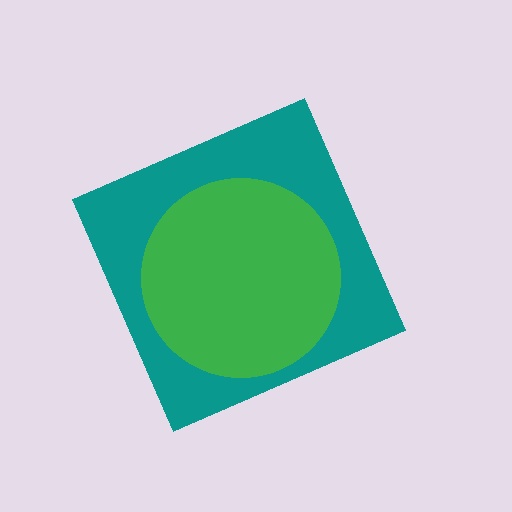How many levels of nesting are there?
2.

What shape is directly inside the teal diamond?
The green circle.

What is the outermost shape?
The teal diamond.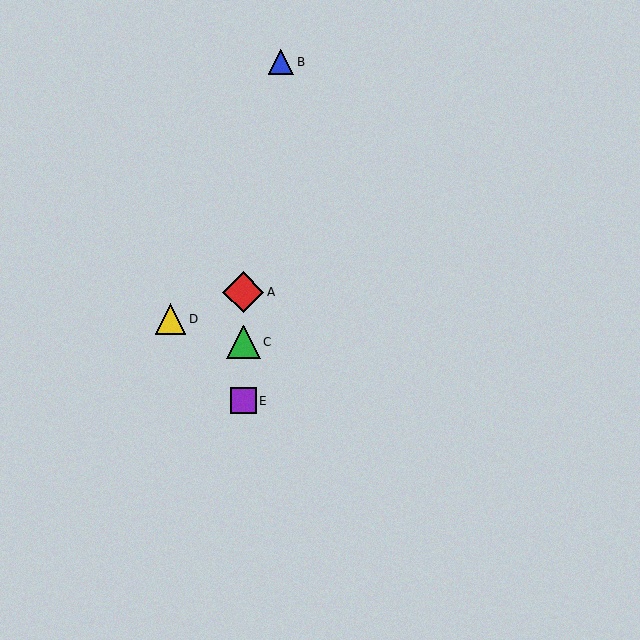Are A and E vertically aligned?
Yes, both are at x≈243.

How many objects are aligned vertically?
3 objects (A, C, E) are aligned vertically.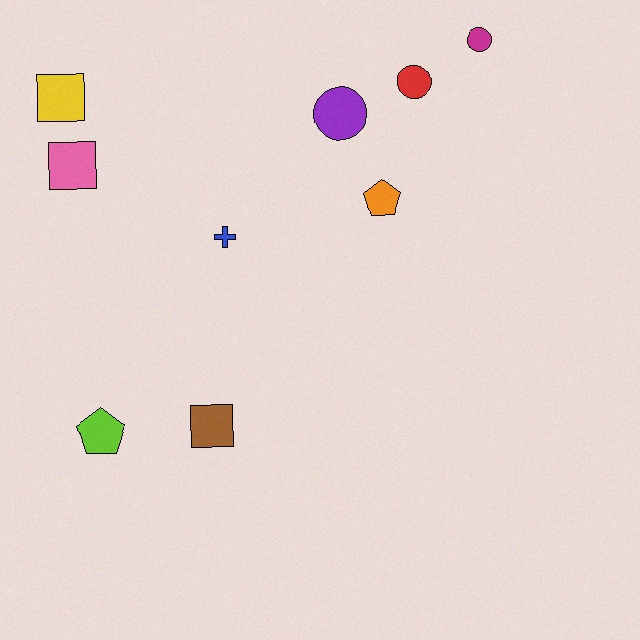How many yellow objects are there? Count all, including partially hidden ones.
There is 1 yellow object.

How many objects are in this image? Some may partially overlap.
There are 9 objects.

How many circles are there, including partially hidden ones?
There are 3 circles.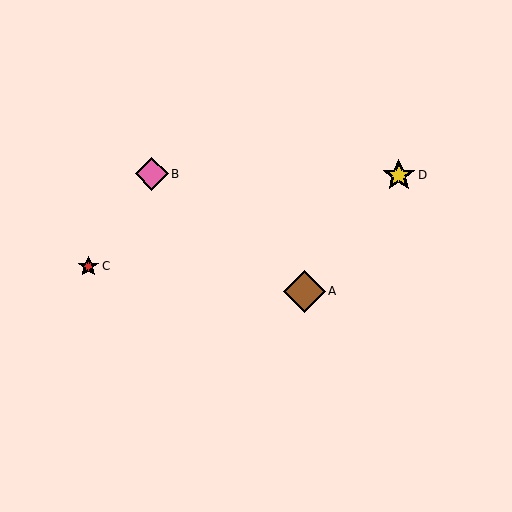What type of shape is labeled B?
Shape B is a pink diamond.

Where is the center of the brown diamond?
The center of the brown diamond is at (304, 291).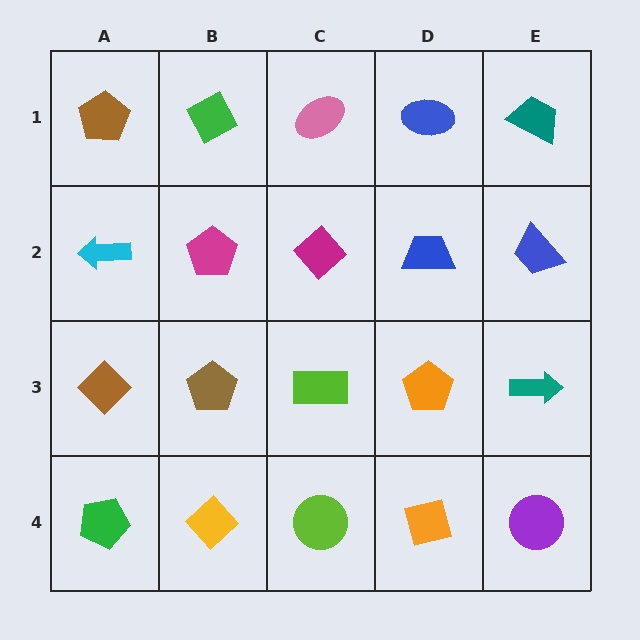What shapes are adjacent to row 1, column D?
A blue trapezoid (row 2, column D), a pink ellipse (row 1, column C), a teal trapezoid (row 1, column E).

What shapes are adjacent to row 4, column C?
A lime rectangle (row 3, column C), a yellow diamond (row 4, column B), an orange square (row 4, column D).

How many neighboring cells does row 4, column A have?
2.